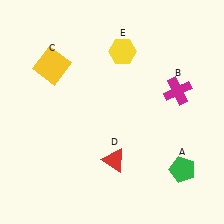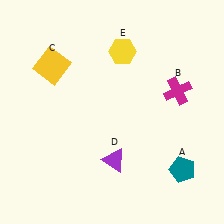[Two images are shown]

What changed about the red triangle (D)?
In Image 1, D is red. In Image 2, it changed to purple.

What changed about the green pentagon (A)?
In Image 1, A is green. In Image 2, it changed to teal.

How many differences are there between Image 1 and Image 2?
There are 2 differences between the two images.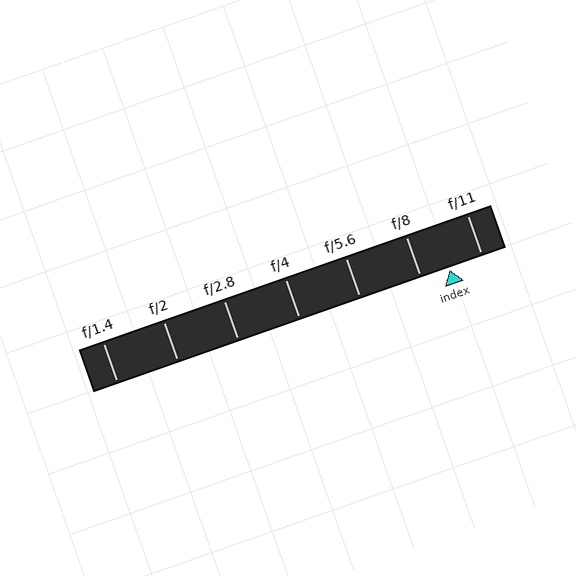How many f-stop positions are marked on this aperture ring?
There are 7 f-stop positions marked.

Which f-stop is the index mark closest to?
The index mark is closest to f/8.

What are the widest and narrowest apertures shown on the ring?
The widest aperture shown is f/1.4 and the narrowest is f/11.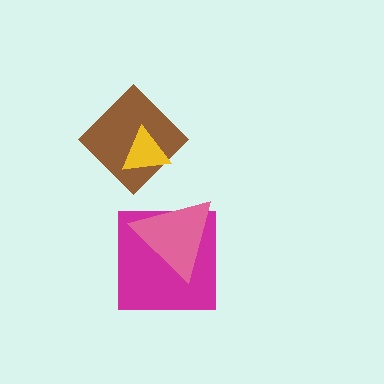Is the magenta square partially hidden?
Yes, it is partially covered by another shape.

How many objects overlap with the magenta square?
1 object overlaps with the magenta square.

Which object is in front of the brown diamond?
The yellow triangle is in front of the brown diamond.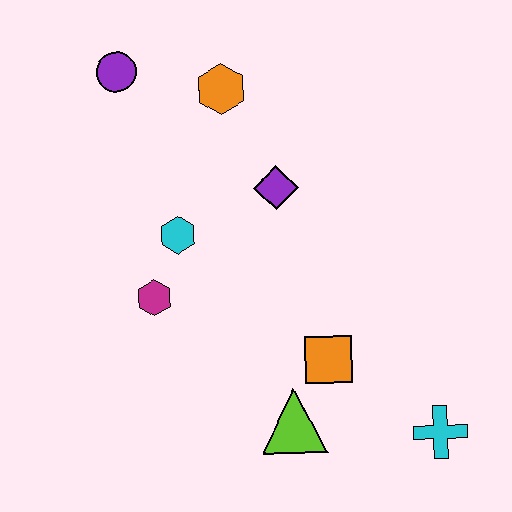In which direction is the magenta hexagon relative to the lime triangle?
The magenta hexagon is to the left of the lime triangle.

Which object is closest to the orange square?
The lime triangle is closest to the orange square.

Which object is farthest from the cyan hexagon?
The cyan cross is farthest from the cyan hexagon.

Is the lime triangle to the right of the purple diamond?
Yes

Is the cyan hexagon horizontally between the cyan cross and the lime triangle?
No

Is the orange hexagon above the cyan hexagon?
Yes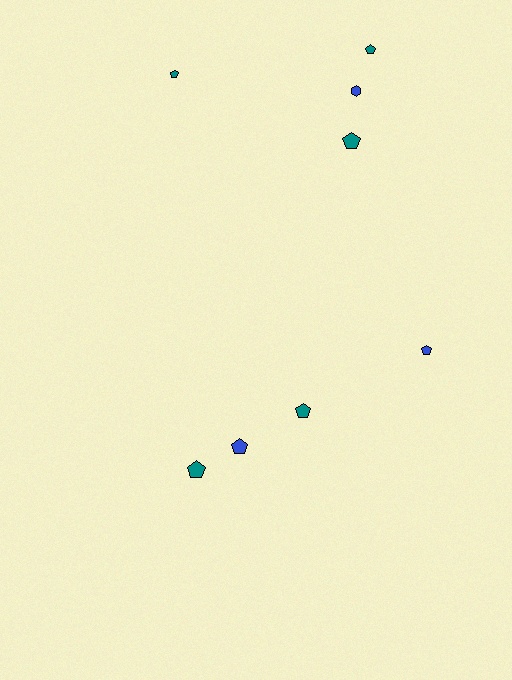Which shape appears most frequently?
Pentagon, with 7 objects.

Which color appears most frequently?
Teal, with 5 objects.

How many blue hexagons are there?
There is 1 blue hexagon.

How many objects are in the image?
There are 8 objects.